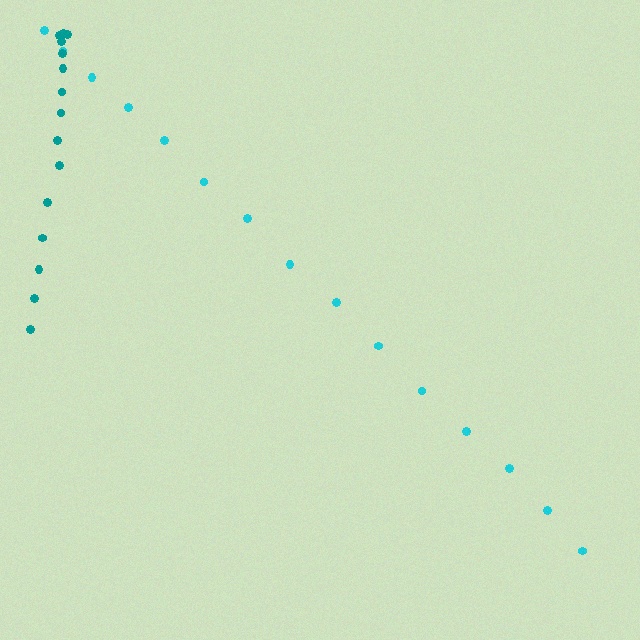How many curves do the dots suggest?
There are 2 distinct paths.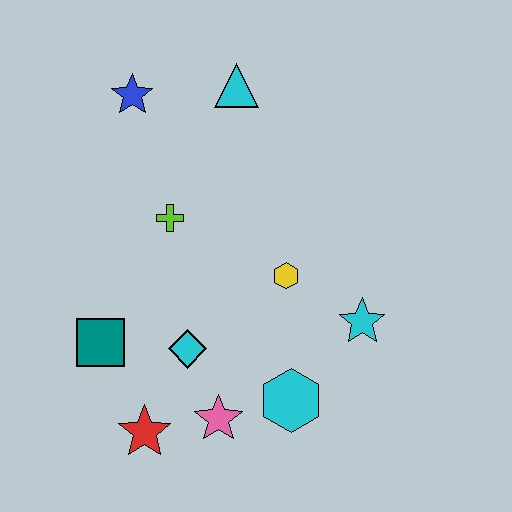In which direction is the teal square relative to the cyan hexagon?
The teal square is to the left of the cyan hexagon.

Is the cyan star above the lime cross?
No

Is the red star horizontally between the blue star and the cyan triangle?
Yes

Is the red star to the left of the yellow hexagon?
Yes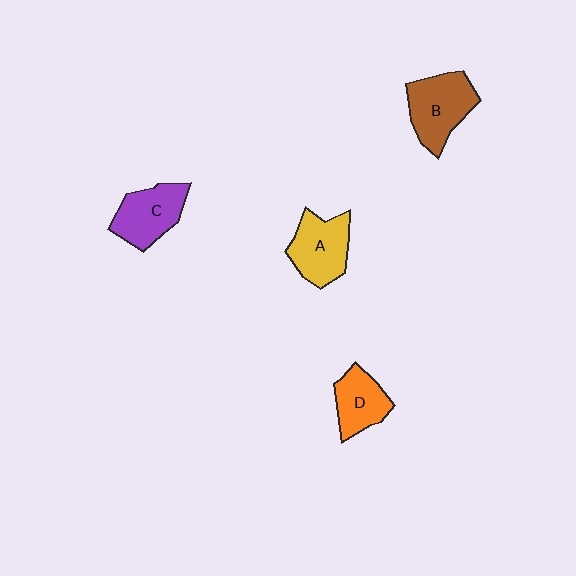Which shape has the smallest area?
Shape D (orange).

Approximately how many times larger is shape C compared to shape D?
Approximately 1.2 times.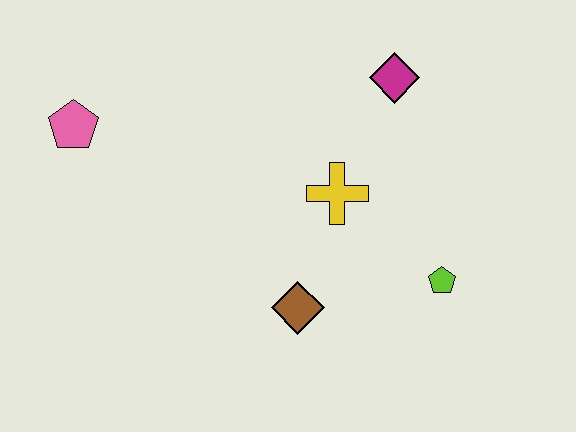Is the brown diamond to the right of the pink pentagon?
Yes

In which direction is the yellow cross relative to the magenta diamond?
The yellow cross is below the magenta diamond.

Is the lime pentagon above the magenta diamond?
No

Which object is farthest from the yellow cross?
The pink pentagon is farthest from the yellow cross.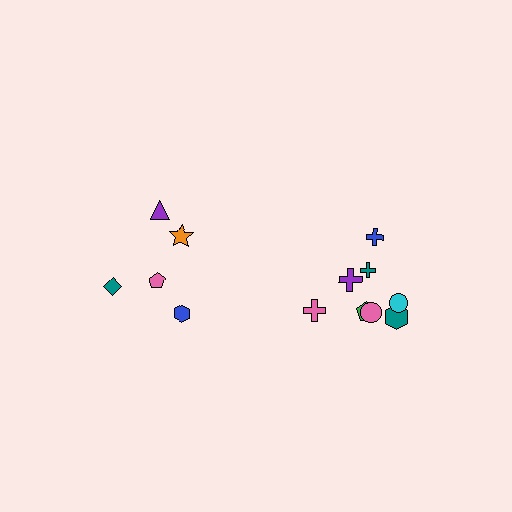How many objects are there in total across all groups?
There are 13 objects.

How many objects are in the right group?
There are 8 objects.